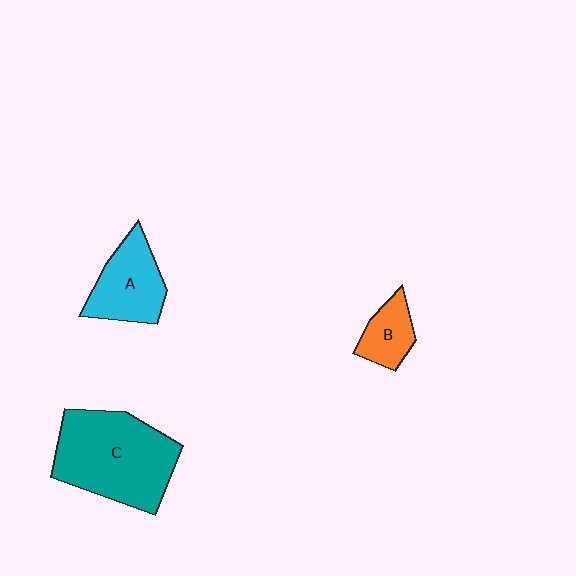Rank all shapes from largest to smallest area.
From largest to smallest: C (teal), A (cyan), B (orange).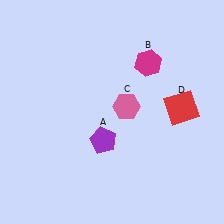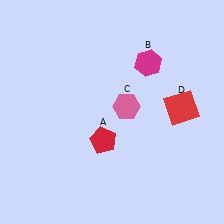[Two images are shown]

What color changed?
The pentagon (A) changed from purple in Image 1 to red in Image 2.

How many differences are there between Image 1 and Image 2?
There is 1 difference between the two images.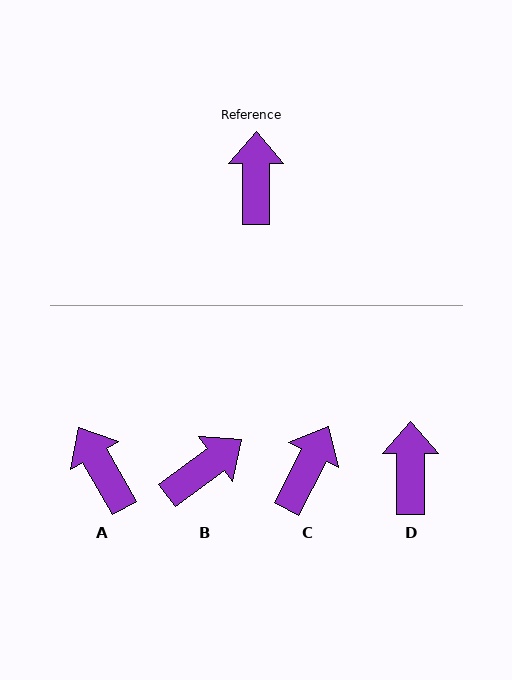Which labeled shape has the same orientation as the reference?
D.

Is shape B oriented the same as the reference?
No, it is off by about 53 degrees.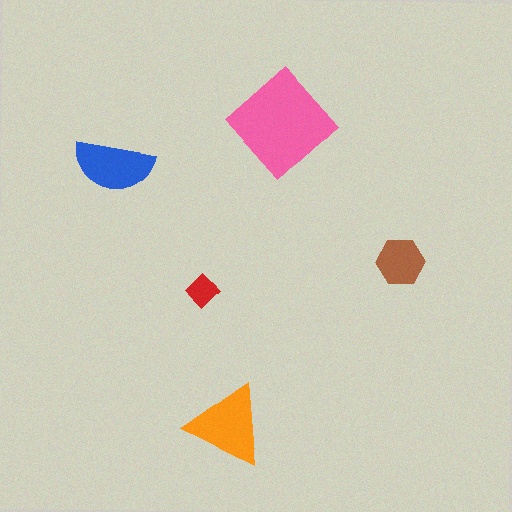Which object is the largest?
The pink diamond.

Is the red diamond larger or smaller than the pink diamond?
Smaller.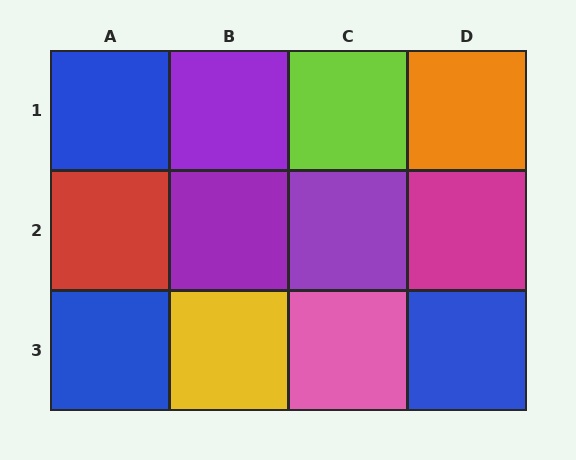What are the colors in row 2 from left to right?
Red, purple, purple, magenta.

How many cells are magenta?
1 cell is magenta.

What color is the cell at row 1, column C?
Lime.